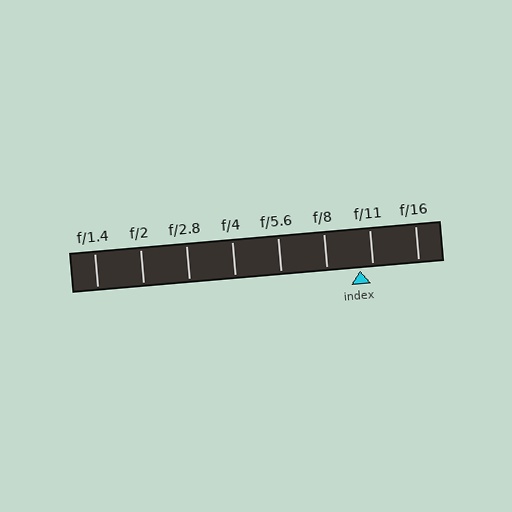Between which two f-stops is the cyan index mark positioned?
The index mark is between f/8 and f/11.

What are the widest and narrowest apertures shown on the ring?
The widest aperture shown is f/1.4 and the narrowest is f/16.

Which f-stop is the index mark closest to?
The index mark is closest to f/11.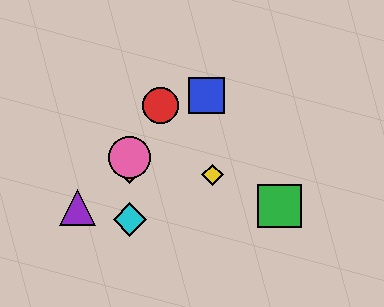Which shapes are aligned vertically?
The orange diamond, the cyan diamond, the pink circle are aligned vertically.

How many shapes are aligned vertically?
3 shapes (the orange diamond, the cyan diamond, the pink circle) are aligned vertically.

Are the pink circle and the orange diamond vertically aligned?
Yes, both are at x≈130.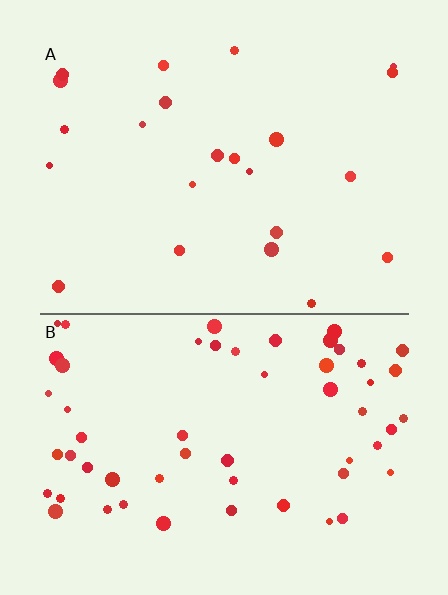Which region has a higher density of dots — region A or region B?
B (the bottom).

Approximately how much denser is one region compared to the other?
Approximately 2.5× — region B over region A.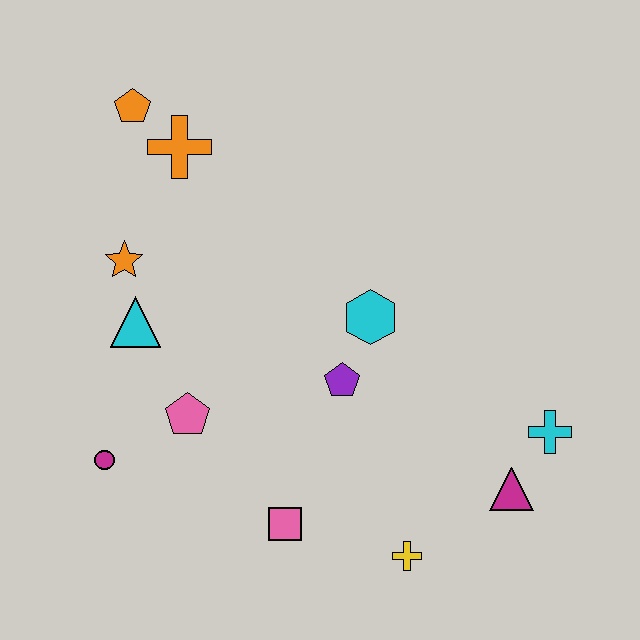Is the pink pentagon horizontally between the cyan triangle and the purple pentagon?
Yes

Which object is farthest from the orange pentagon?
The magenta triangle is farthest from the orange pentagon.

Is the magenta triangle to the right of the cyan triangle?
Yes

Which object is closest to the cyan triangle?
The orange star is closest to the cyan triangle.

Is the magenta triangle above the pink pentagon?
No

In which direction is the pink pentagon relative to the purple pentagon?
The pink pentagon is to the left of the purple pentagon.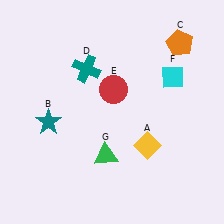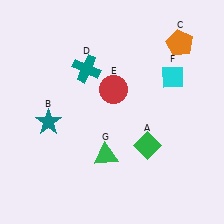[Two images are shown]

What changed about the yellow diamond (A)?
In Image 1, A is yellow. In Image 2, it changed to green.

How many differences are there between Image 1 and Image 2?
There is 1 difference between the two images.